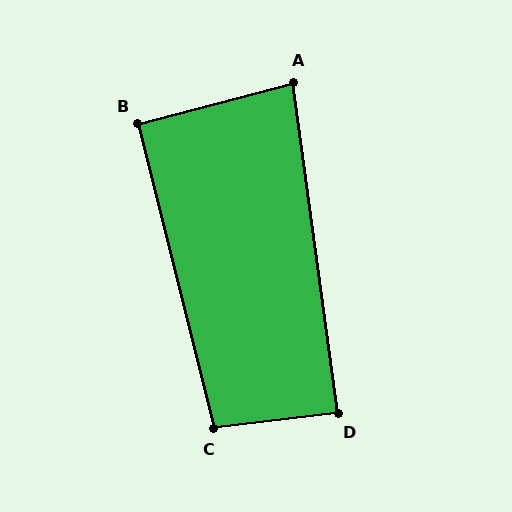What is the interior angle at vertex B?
Approximately 91 degrees (approximately right).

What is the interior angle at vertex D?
Approximately 89 degrees (approximately right).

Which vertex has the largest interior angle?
C, at approximately 97 degrees.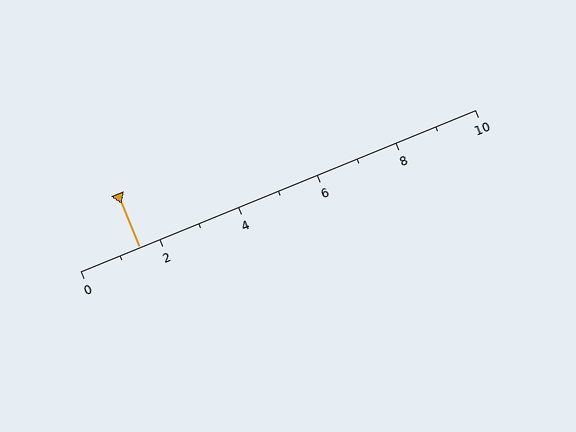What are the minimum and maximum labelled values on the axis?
The axis runs from 0 to 10.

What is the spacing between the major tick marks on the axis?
The major ticks are spaced 2 apart.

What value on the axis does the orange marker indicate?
The marker indicates approximately 1.5.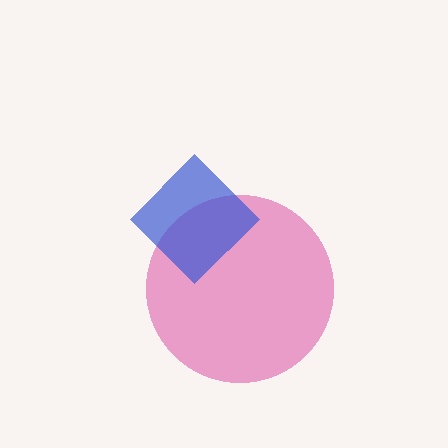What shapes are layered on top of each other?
The layered shapes are: a magenta circle, a blue diamond.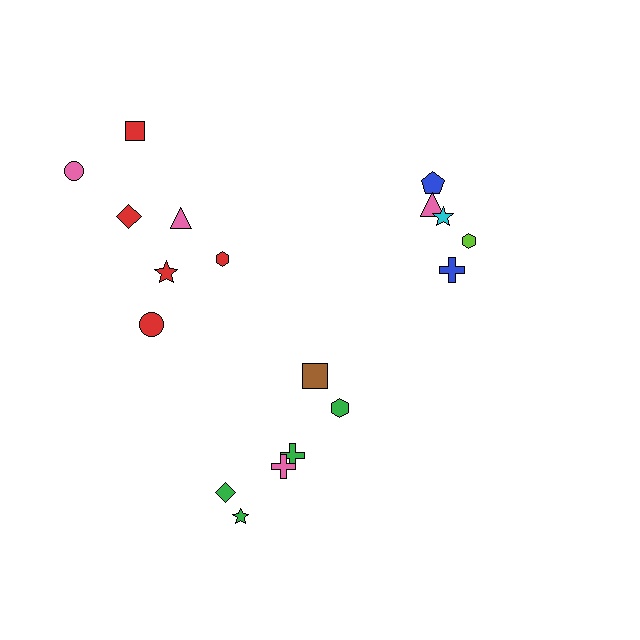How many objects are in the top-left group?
There are 7 objects.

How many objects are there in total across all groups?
There are 18 objects.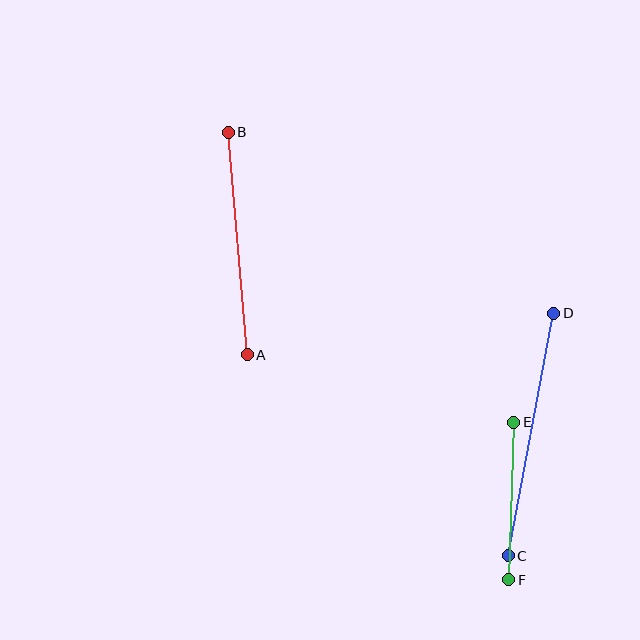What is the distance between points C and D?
The distance is approximately 247 pixels.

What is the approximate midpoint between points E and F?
The midpoint is at approximately (511, 501) pixels.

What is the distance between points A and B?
The distance is approximately 223 pixels.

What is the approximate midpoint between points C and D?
The midpoint is at approximately (531, 435) pixels.